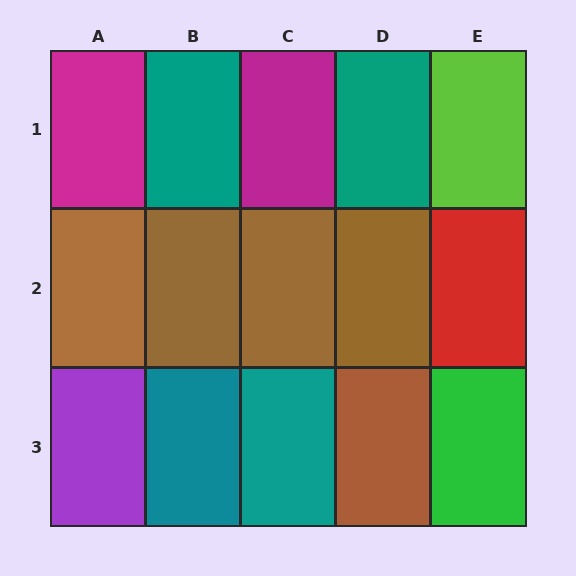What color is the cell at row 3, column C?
Teal.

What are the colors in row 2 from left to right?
Brown, brown, brown, brown, red.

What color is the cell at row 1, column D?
Teal.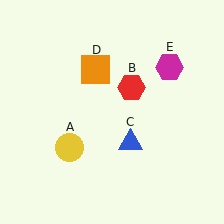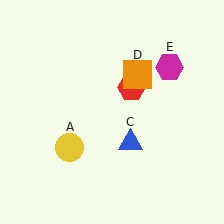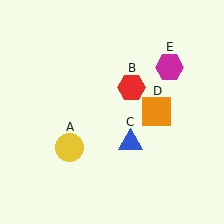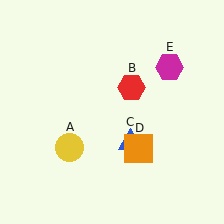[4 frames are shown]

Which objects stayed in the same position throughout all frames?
Yellow circle (object A) and red hexagon (object B) and blue triangle (object C) and magenta hexagon (object E) remained stationary.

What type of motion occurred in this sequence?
The orange square (object D) rotated clockwise around the center of the scene.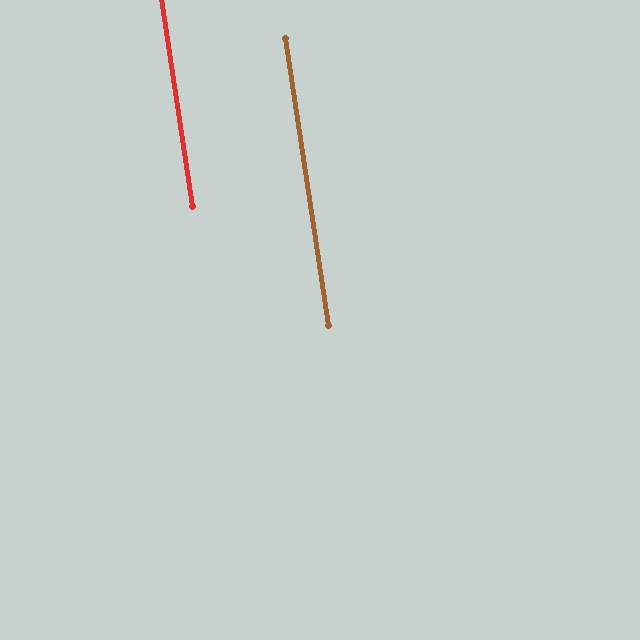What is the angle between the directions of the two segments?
Approximately 0 degrees.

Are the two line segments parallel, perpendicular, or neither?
Parallel — their directions differ by only 0.2°.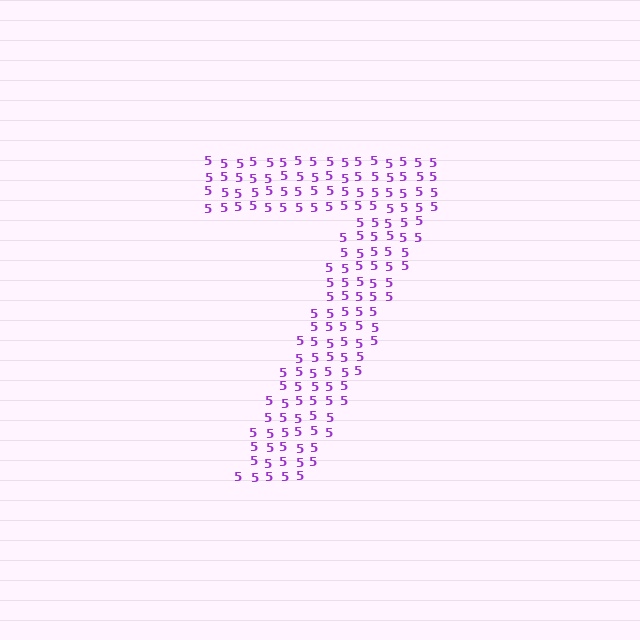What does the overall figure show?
The overall figure shows the digit 7.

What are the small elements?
The small elements are digit 5's.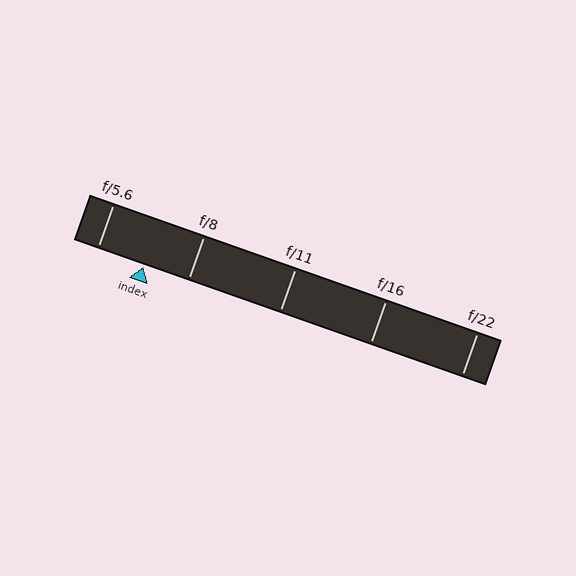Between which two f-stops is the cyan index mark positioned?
The index mark is between f/5.6 and f/8.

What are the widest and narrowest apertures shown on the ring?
The widest aperture shown is f/5.6 and the narrowest is f/22.